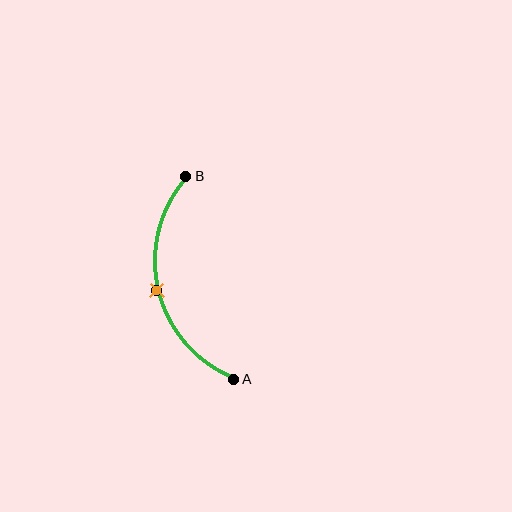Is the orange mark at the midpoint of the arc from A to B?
Yes. The orange mark lies on the arc at equal arc-length from both A and B — it is the arc midpoint.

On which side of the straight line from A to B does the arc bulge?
The arc bulges to the left of the straight line connecting A and B.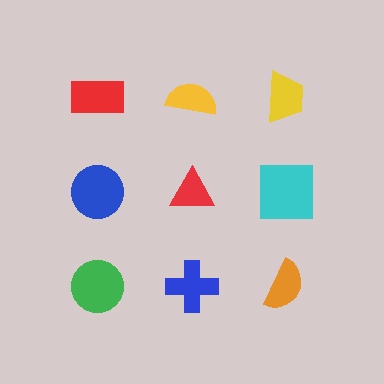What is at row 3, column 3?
An orange semicircle.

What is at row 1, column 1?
A red rectangle.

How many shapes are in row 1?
3 shapes.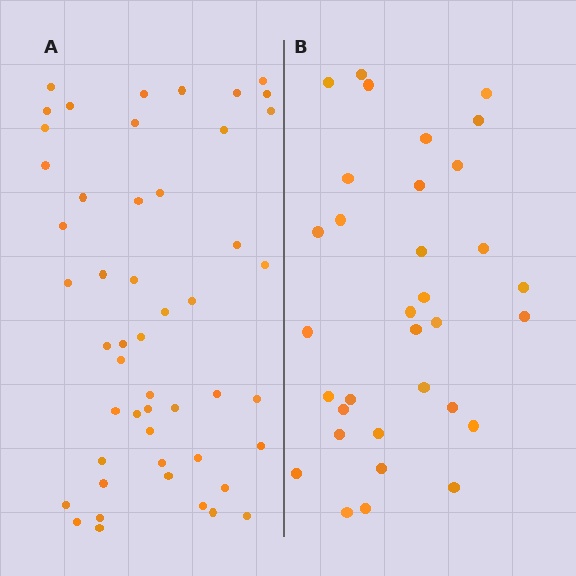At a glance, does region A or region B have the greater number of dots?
Region A (the left region) has more dots.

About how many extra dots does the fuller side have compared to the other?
Region A has approximately 15 more dots than region B.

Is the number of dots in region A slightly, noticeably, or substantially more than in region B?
Region A has substantially more. The ratio is roughly 1.5 to 1.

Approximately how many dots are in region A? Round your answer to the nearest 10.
About 50 dots.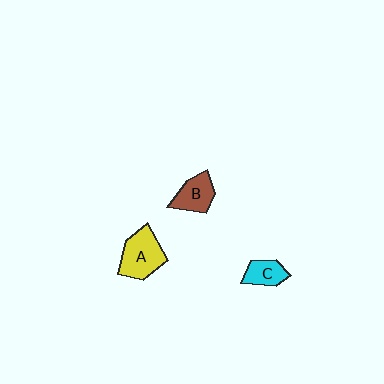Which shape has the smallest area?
Shape C (cyan).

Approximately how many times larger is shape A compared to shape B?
Approximately 1.4 times.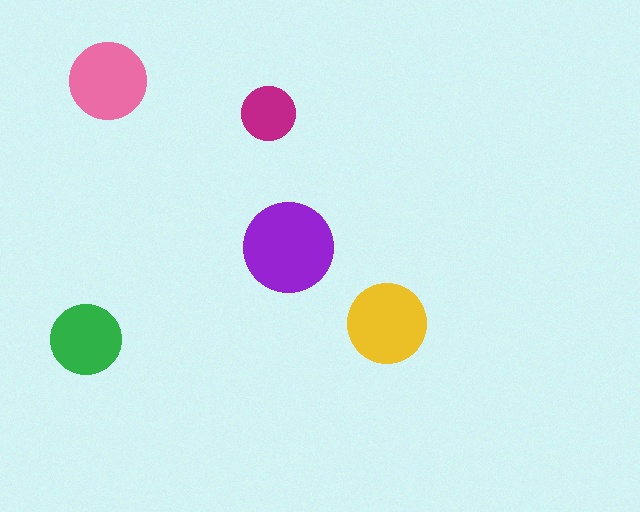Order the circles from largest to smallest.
the purple one, the yellow one, the pink one, the green one, the magenta one.